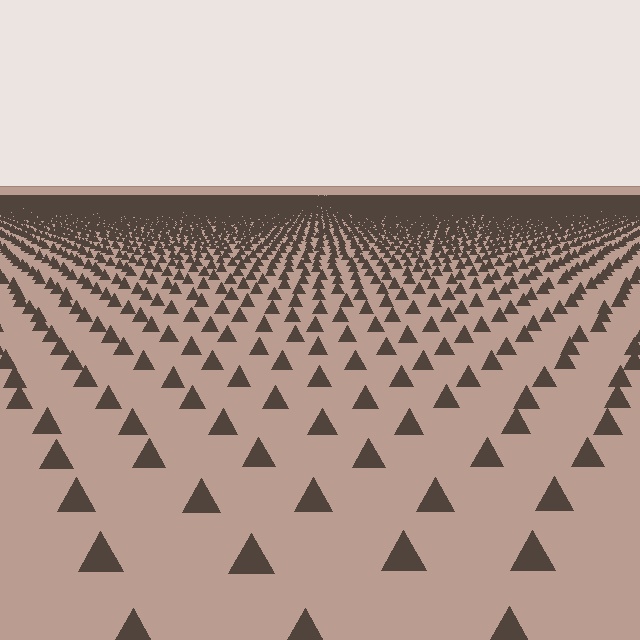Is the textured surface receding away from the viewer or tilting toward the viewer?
The surface is receding away from the viewer. Texture elements get smaller and denser toward the top.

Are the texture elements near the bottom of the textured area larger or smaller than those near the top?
Larger. Near the bottom, elements are closer to the viewer and appear at a bigger on-screen size.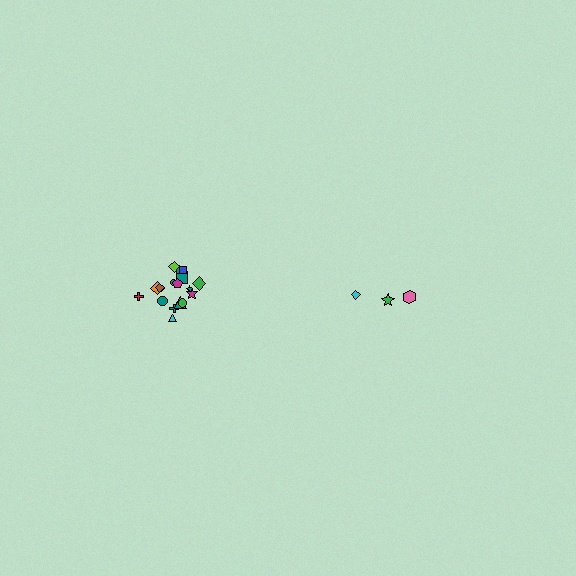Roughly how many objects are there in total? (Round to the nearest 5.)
Roughly 20 objects in total.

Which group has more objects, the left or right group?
The left group.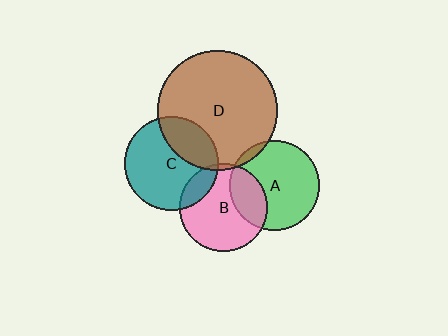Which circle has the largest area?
Circle D (brown).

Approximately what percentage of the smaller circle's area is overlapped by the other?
Approximately 15%.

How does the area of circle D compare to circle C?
Approximately 1.6 times.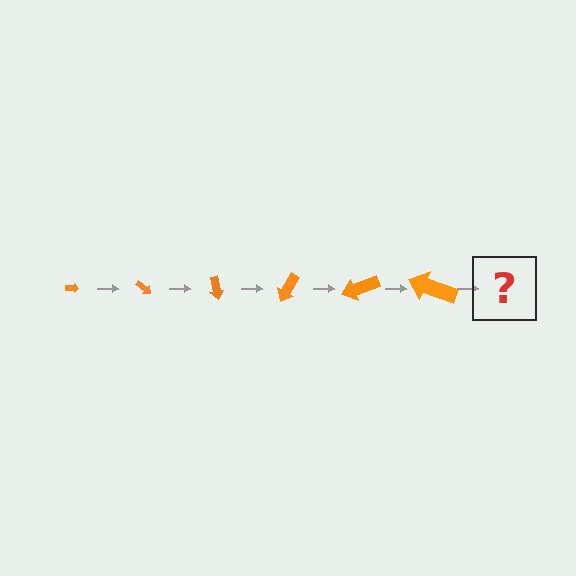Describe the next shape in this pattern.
It should be an arrow, larger than the previous one and rotated 240 degrees from the start.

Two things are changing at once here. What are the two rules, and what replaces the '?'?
The two rules are that the arrow grows larger each step and it rotates 40 degrees each step. The '?' should be an arrow, larger than the previous one and rotated 240 degrees from the start.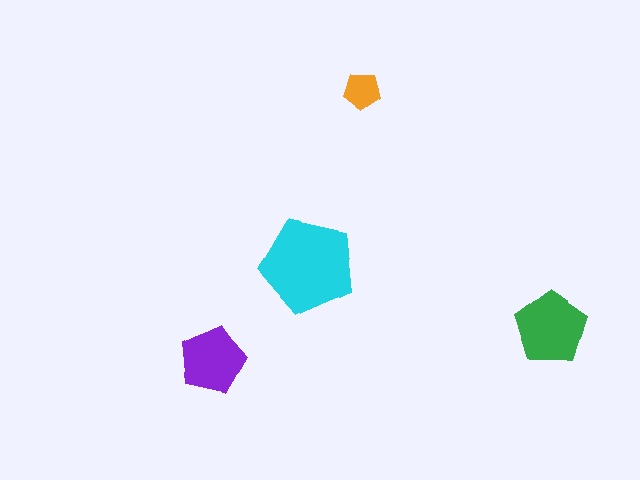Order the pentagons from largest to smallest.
the cyan one, the green one, the purple one, the orange one.